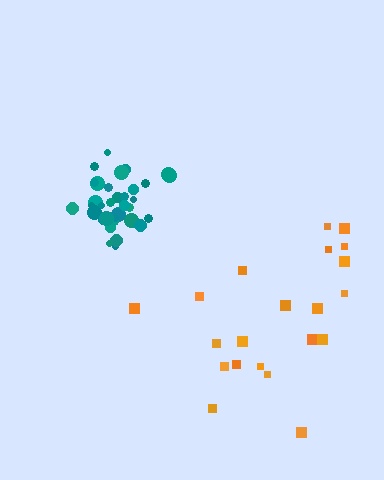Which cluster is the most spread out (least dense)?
Orange.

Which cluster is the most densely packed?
Teal.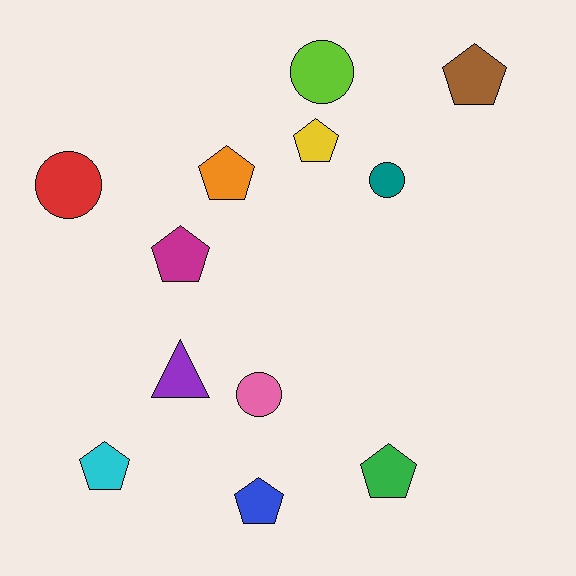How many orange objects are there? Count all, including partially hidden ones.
There is 1 orange object.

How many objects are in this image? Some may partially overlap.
There are 12 objects.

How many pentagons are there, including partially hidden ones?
There are 7 pentagons.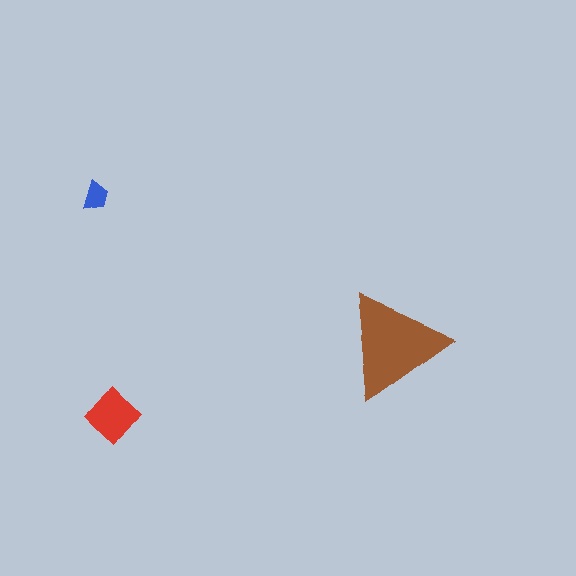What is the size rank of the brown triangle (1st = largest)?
1st.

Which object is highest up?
The blue trapezoid is topmost.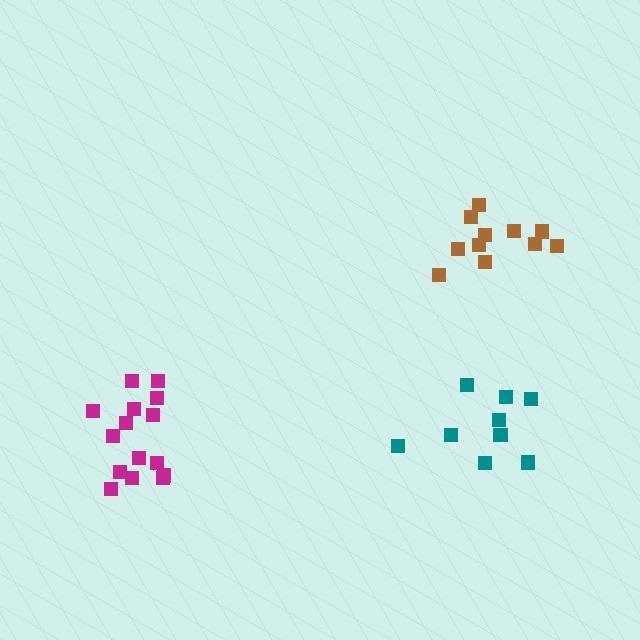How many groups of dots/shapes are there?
There are 3 groups.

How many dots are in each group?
Group 1: 11 dots, Group 2: 15 dots, Group 3: 9 dots (35 total).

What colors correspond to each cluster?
The clusters are colored: brown, magenta, teal.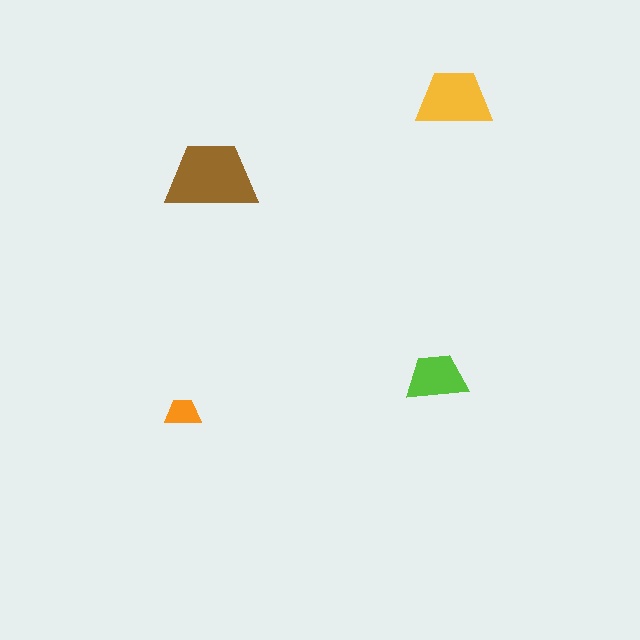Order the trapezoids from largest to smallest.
the brown one, the yellow one, the lime one, the orange one.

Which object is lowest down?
The orange trapezoid is bottommost.